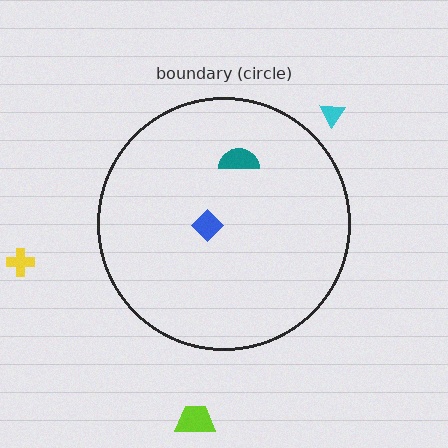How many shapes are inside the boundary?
2 inside, 3 outside.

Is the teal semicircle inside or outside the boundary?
Inside.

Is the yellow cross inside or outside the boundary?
Outside.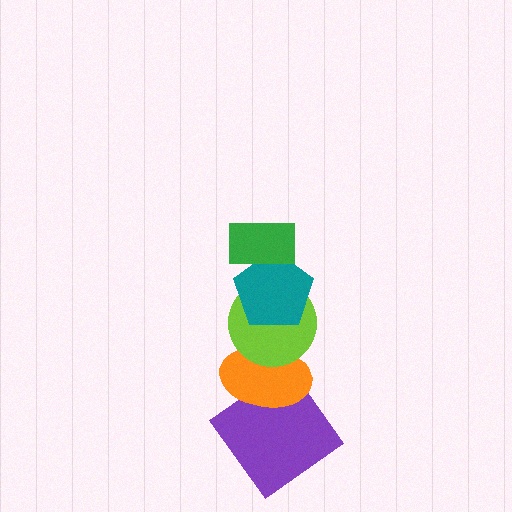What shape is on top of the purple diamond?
The orange ellipse is on top of the purple diamond.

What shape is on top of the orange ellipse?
The lime circle is on top of the orange ellipse.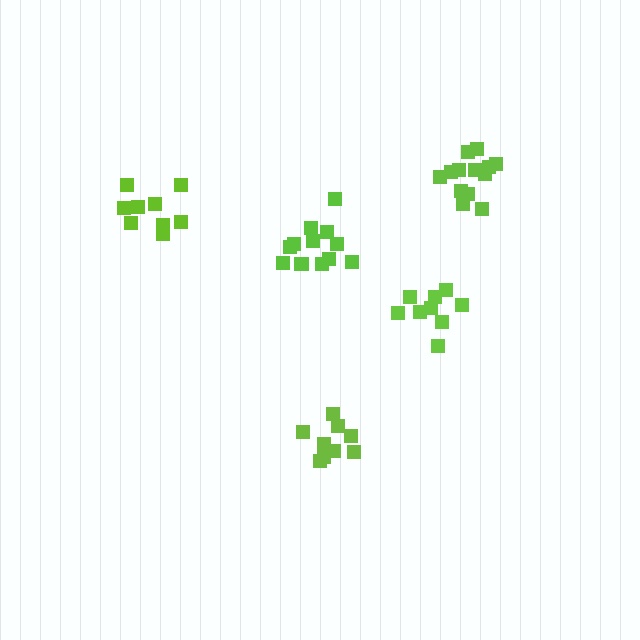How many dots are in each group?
Group 1: 9 dots, Group 2: 13 dots, Group 3: 9 dots, Group 4: 10 dots, Group 5: 13 dots (54 total).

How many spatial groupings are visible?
There are 5 spatial groupings.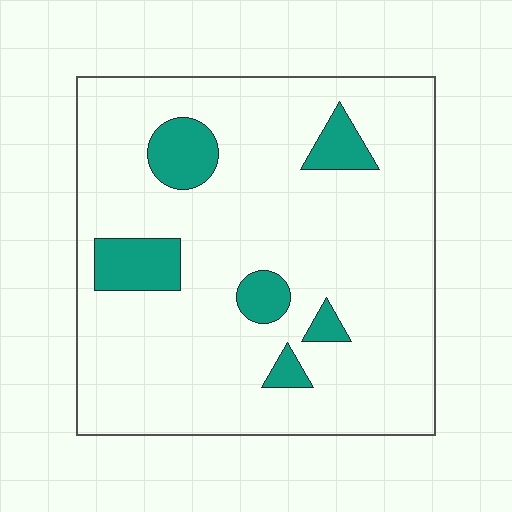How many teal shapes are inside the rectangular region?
6.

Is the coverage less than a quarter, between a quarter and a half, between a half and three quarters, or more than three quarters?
Less than a quarter.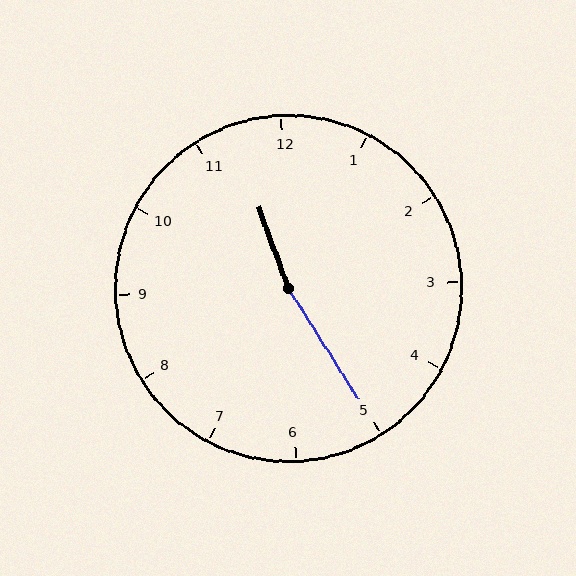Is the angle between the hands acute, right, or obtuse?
It is obtuse.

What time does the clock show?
11:25.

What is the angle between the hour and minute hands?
Approximately 168 degrees.